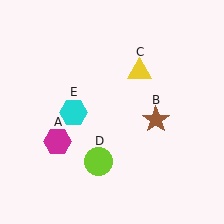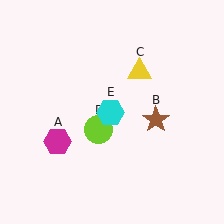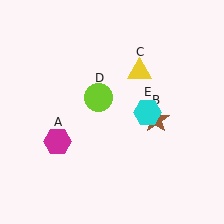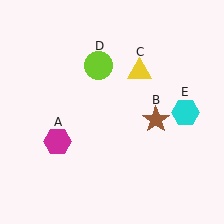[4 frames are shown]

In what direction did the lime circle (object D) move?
The lime circle (object D) moved up.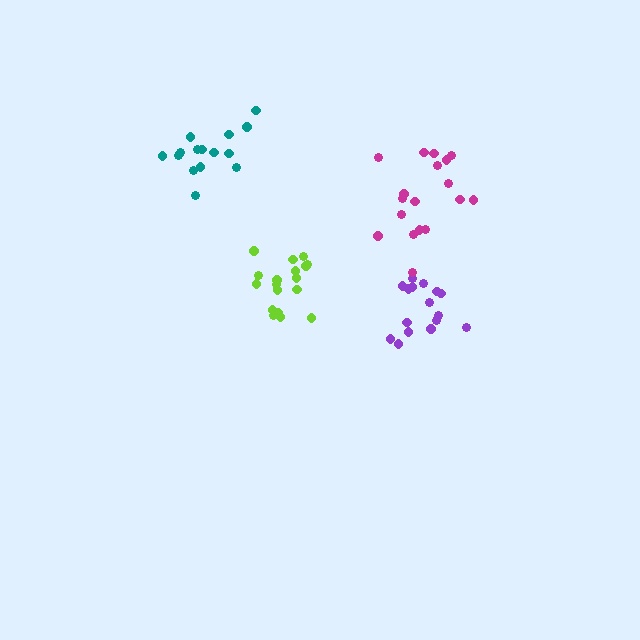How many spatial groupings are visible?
There are 4 spatial groupings.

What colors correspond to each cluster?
The clusters are colored: purple, lime, magenta, teal.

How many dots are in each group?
Group 1: 16 dots, Group 2: 18 dots, Group 3: 18 dots, Group 4: 15 dots (67 total).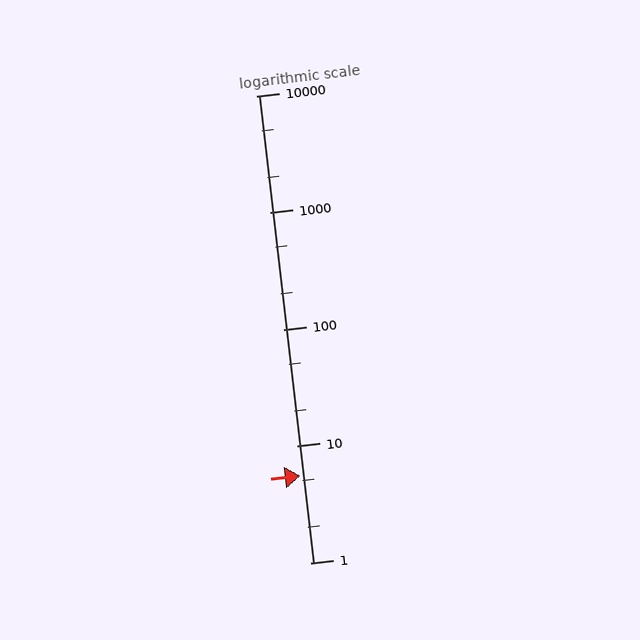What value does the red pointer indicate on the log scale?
The pointer indicates approximately 5.6.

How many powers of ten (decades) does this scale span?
The scale spans 4 decades, from 1 to 10000.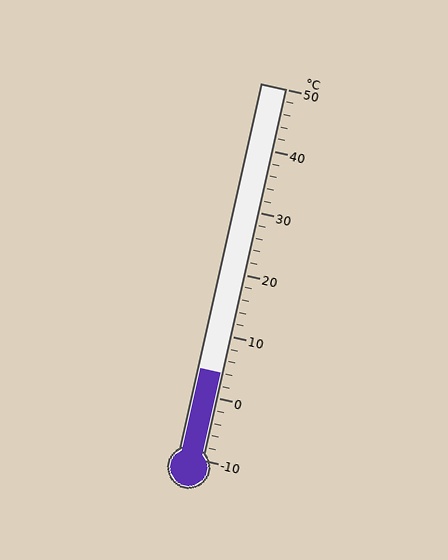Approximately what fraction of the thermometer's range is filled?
The thermometer is filled to approximately 25% of its range.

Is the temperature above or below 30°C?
The temperature is below 30°C.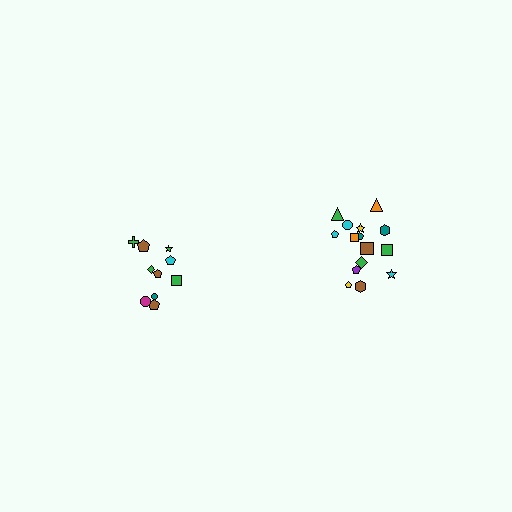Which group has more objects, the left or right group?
The right group.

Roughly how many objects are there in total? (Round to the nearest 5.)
Roughly 25 objects in total.